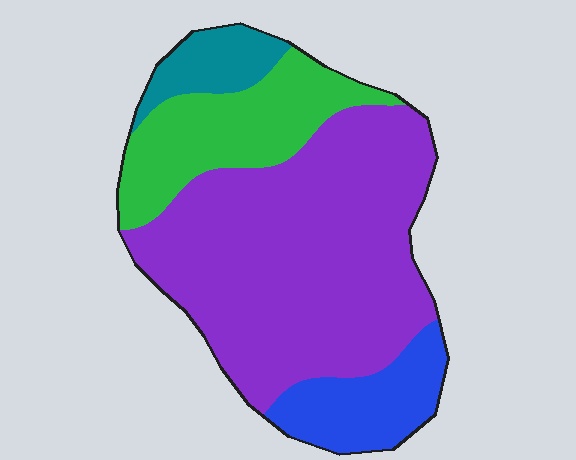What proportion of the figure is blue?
Blue takes up about one eighth (1/8) of the figure.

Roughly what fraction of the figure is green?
Green covers about 20% of the figure.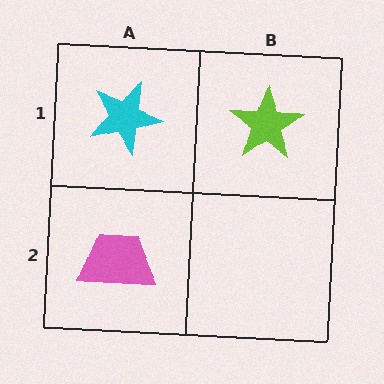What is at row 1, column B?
A lime star.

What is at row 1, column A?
A cyan star.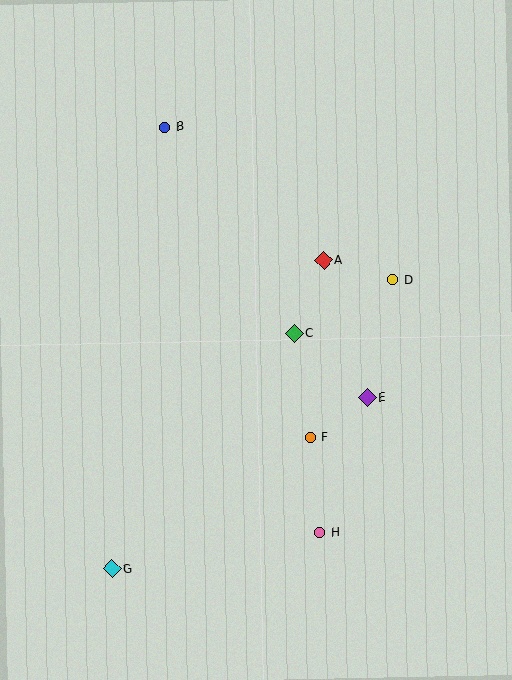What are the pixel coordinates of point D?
Point D is at (392, 280).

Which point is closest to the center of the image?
Point C at (294, 334) is closest to the center.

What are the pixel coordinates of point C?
Point C is at (294, 334).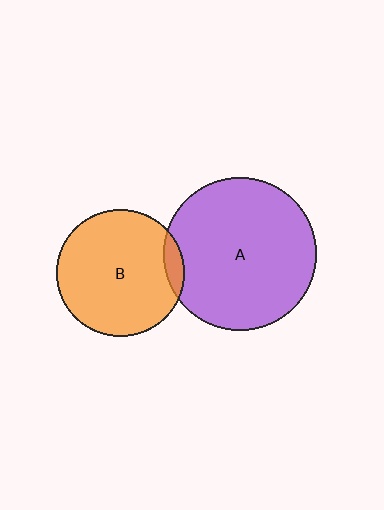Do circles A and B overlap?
Yes.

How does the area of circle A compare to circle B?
Approximately 1.4 times.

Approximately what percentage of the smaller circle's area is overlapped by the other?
Approximately 5%.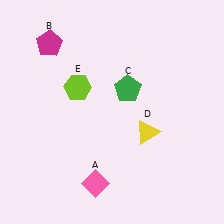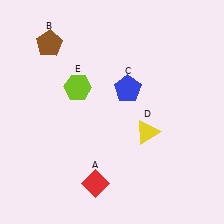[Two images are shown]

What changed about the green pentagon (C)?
In Image 1, C is green. In Image 2, it changed to blue.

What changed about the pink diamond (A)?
In Image 1, A is pink. In Image 2, it changed to red.